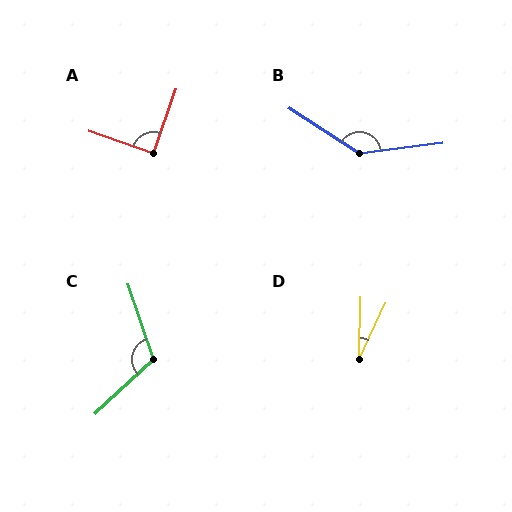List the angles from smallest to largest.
D (24°), A (90°), C (114°), B (140°).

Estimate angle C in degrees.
Approximately 114 degrees.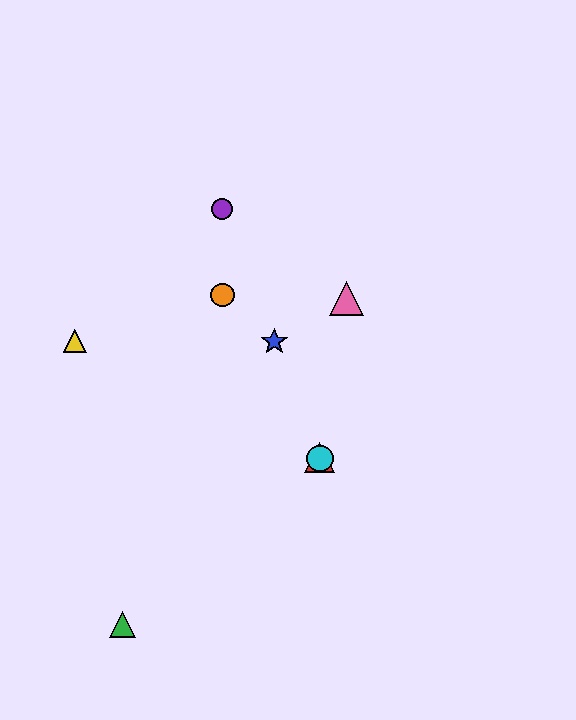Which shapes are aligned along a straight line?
The red triangle, the blue star, the purple circle, the cyan circle are aligned along a straight line.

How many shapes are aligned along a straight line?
4 shapes (the red triangle, the blue star, the purple circle, the cyan circle) are aligned along a straight line.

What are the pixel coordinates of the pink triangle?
The pink triangle is at (347, 298).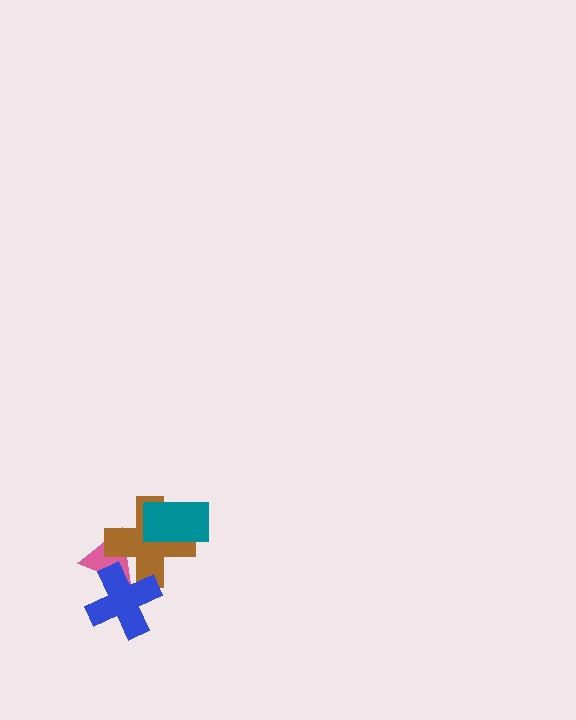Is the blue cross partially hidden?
No, no other shape covers it.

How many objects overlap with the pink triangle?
2 objects overlap with the pink triangle.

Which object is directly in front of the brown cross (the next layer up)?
The teal rectangle is directly in front of the brown cross.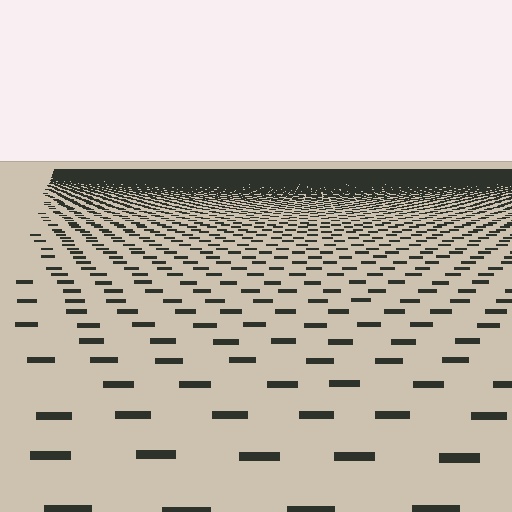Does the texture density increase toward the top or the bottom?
Density increases toward the top.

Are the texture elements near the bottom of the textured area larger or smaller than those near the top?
Larger. Near the bottom, elements are closer to the viewer and appear at a bigger on-screen size.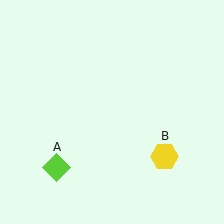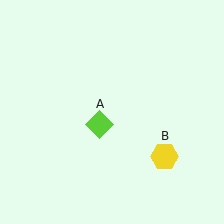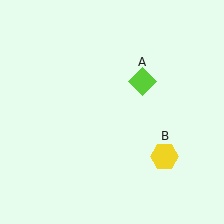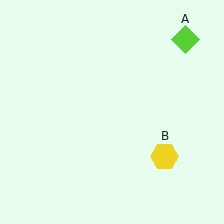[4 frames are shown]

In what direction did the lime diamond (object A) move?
The lime diamond (object A) moved up and to the right.